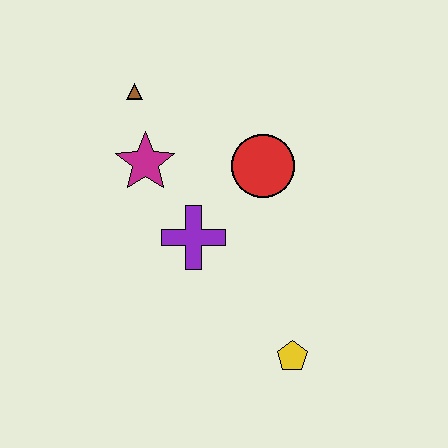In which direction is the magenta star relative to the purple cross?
The magenta star is above the purple cross.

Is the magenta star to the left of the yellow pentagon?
Yes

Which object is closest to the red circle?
The purple cross is closest to the red circle.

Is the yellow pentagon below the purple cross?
Yes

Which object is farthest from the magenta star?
The yellow pentagon is farthest from the magenta star.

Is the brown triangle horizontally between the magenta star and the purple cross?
No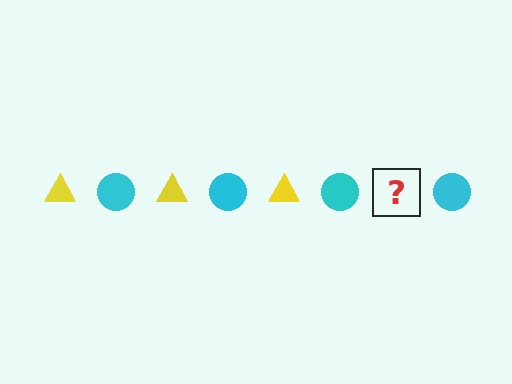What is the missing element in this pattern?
The missing element is a yellow triangle.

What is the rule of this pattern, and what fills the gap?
The rule is that the pattern alternates between yellow triangle and cyan circle. The gap should be filled with a yellow triangle.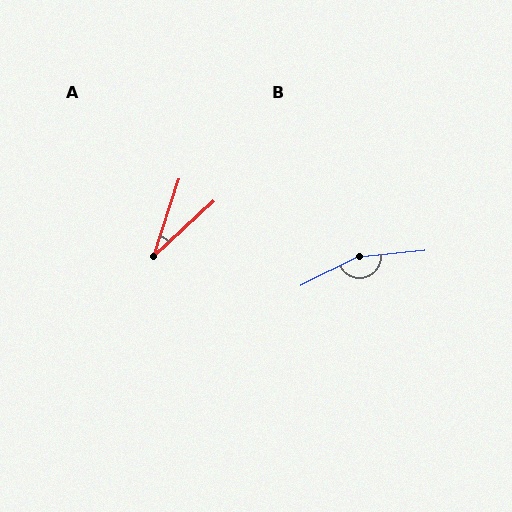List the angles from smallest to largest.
A (29°), B (159°).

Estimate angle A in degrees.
Approximately 29 degrees.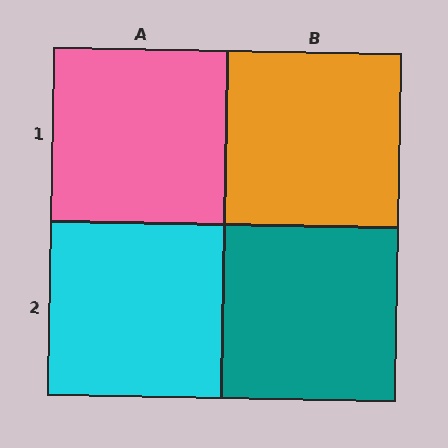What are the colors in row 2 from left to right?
Cyan, teal.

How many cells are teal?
1 cell is teal.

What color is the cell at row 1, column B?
Orange.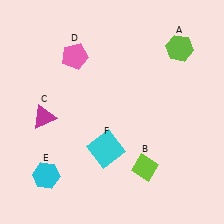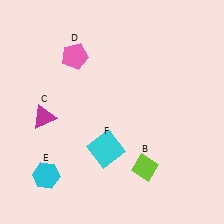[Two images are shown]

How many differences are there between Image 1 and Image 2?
There is 1 difference between the two images.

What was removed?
The lime hexagon (A) was removed in Image 2.